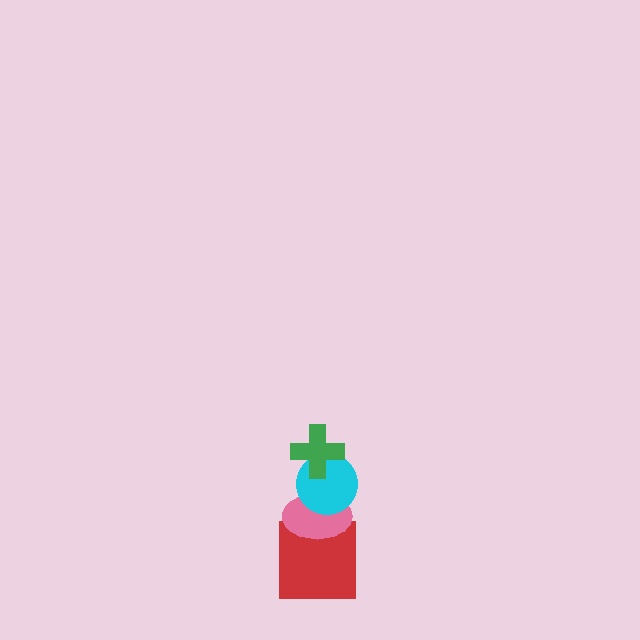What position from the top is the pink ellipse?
The pink ellipse is 3rd from the top.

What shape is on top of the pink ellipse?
The cyan circle is on top of the pink ellipse.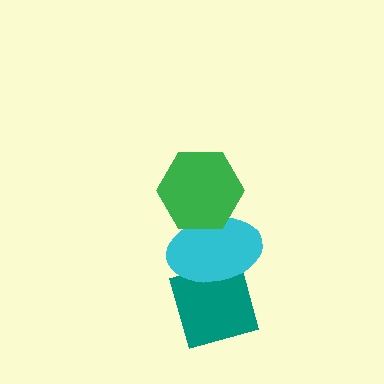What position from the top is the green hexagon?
The green hexagon is 1st from the top.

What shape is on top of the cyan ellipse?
The green hexagon is on top of the cyan ellipse.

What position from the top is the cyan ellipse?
The cyan ellipse is 2nd from the top.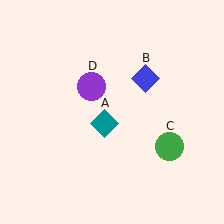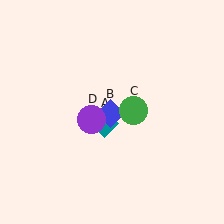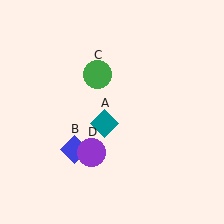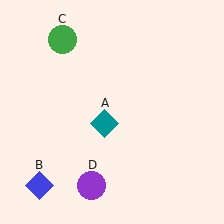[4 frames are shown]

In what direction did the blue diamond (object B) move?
The blue diamond (object B) moved down and to the left.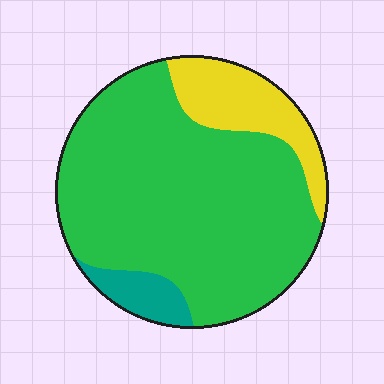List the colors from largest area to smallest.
From largest to smallest: green, yellow, teal.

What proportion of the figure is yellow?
Yellow takes up less than a quarter of the figure.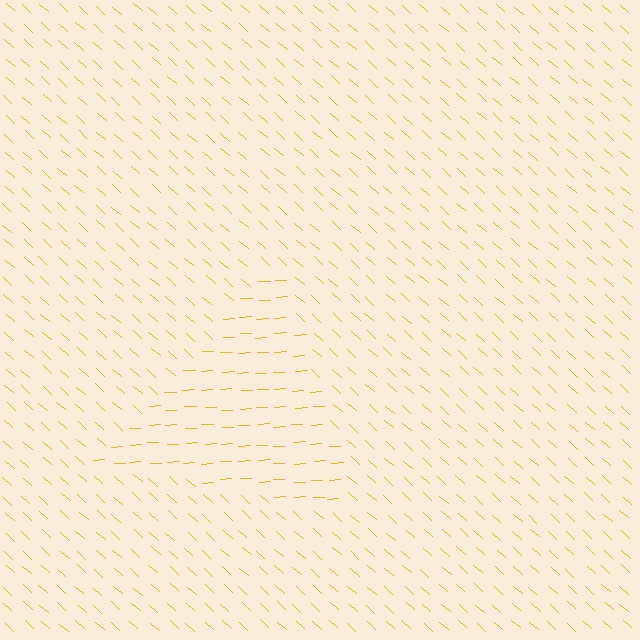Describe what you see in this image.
The image is filled with small yellow line segments. A triangle region in the image has lines oriented differently from the surrounding lines, creating a visible texture boundary.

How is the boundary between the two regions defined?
The boundary is defined purely by a change in line orientation (approximately 45 degrees difference). All lines are the same color and thickness.